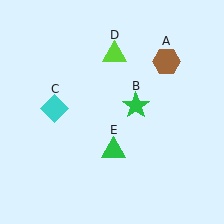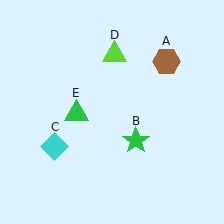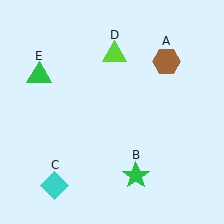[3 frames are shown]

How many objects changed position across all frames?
3 objects changed position: green star (object B), cyan diamond (object C), green triangle (object E).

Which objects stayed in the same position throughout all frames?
Brown hexagon (object A) and lime triangle (object D) remained stationary.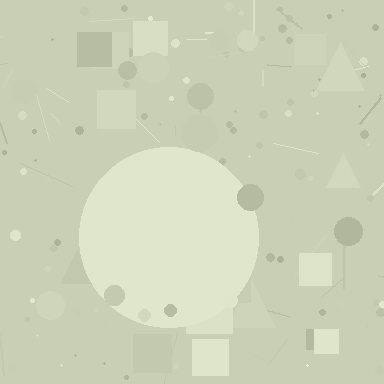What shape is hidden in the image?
A circle is hidden in the image.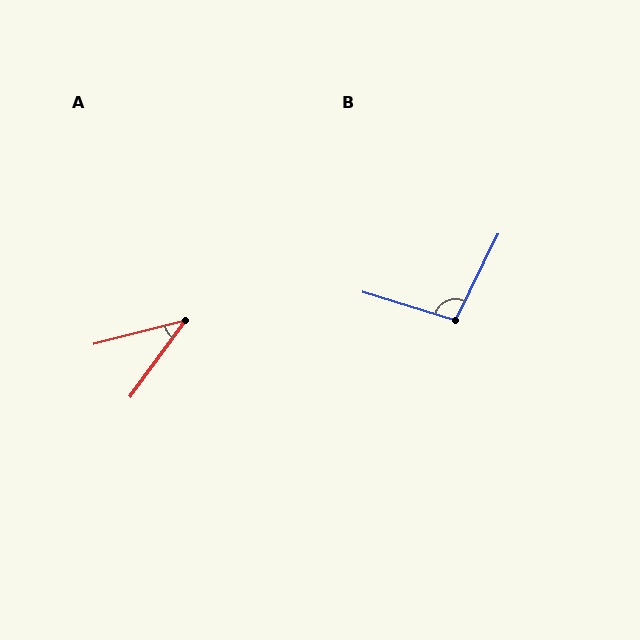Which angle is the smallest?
A, at approximately 39 degrees.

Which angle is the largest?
B, at approximately 99 degrees.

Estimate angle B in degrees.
Approximately 99 degrees.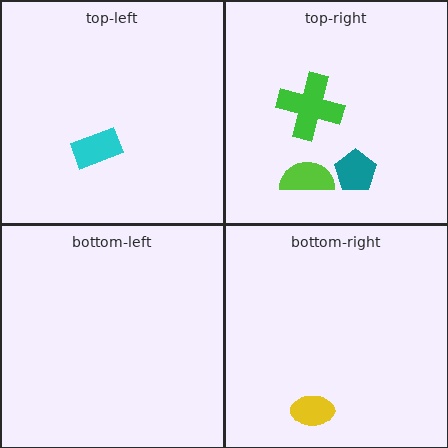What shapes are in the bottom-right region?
The yellow ellipse.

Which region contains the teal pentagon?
The top-right region.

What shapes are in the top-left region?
The cyan rectangle.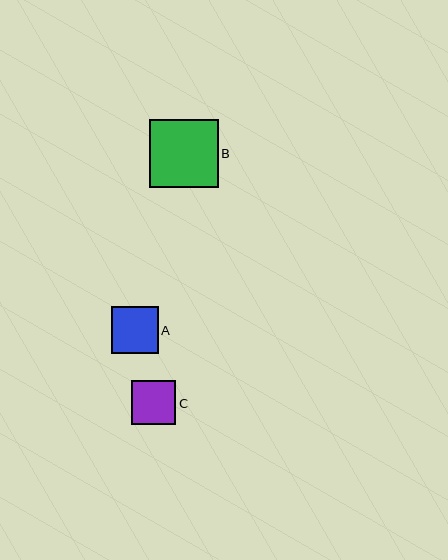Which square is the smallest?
Square C is the smallest with a size of approximately 44 pixels.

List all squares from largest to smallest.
From largest to smallest: B, A, C.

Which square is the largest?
Square B is the largest with a size of approximately 68 pixels.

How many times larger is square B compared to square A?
Square B is approximately 1.5 times the size of square A.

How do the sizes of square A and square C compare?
Square A and square C are approximately the same size.